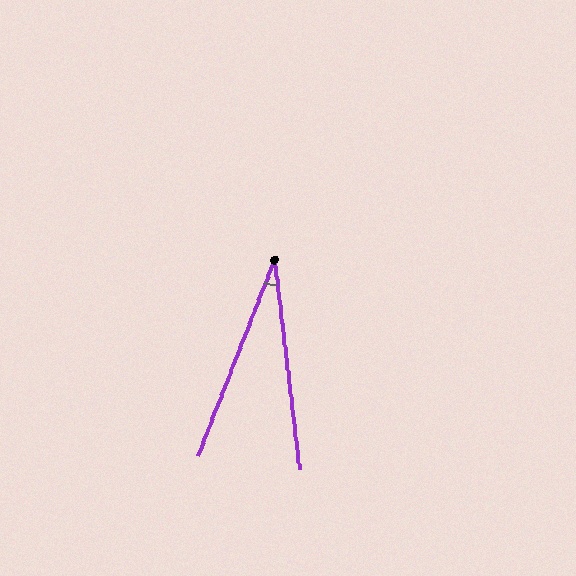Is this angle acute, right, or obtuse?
It is acute.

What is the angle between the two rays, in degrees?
Approximately 28 degrees.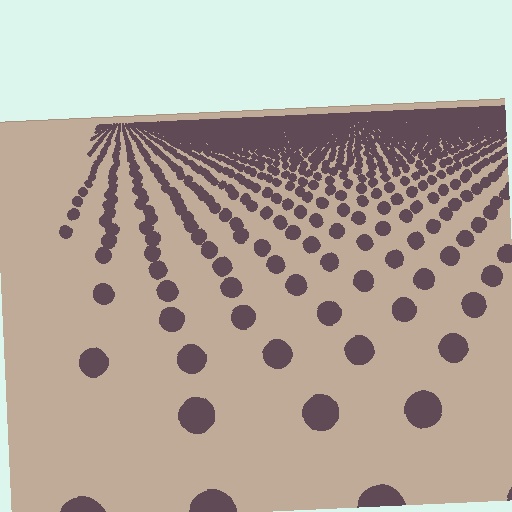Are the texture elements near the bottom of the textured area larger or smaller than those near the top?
Larger. Near the bottom, elements are closer to the viewer and appear at a bigger on-screen size.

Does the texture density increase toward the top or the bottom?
Density increases toward the top.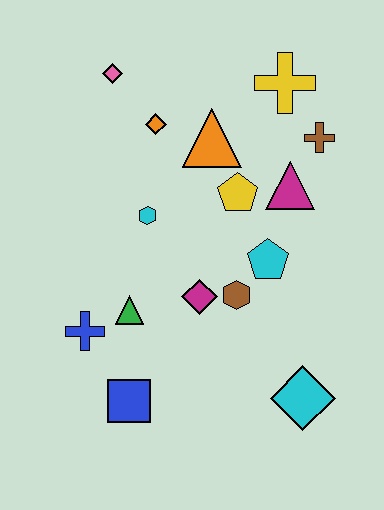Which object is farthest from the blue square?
The yellow cross is farthest from the blue square.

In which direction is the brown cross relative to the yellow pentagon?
The brown cross is to the right of the yellow pentagon.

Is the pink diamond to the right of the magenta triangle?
No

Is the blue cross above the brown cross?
No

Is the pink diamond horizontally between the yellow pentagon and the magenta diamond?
No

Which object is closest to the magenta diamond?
The brown hexagon is closest to the magenta diamond.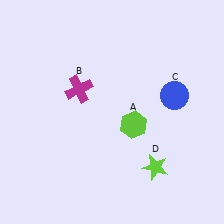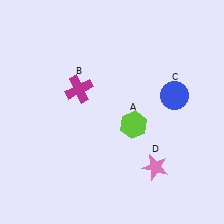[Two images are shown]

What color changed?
The star (D) changed from lime in Image 1 to pink in Image 2.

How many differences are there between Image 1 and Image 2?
There is 1 difference between the two images.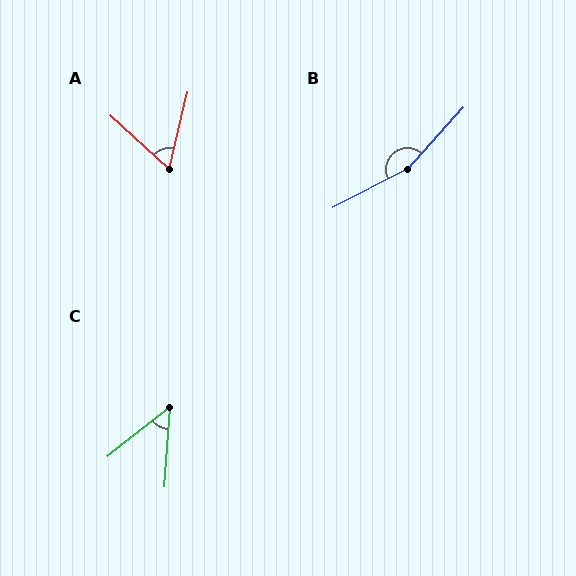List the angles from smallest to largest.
C (47°), A (60°), B (160°).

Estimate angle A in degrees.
Approximately 60 degrees.